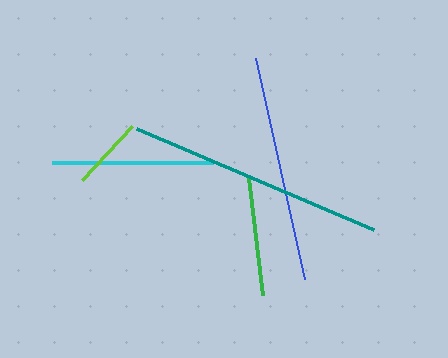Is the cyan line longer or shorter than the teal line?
The teal line is longer than the cyan line.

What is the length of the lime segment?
The lime segment is approximately 73 pixels long.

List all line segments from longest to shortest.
From longest to shortest: teal, blue, cyan, green, lime.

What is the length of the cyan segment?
The cyan segment is approximately 161 pixels long.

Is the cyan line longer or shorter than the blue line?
The blue line is longer than the cyan line.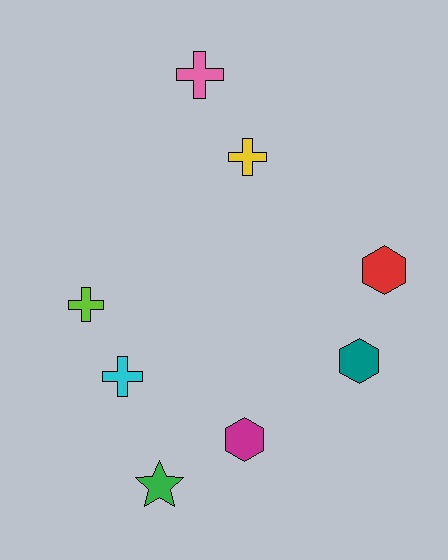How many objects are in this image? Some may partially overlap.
There are 8 objects.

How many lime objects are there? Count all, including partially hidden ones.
There is 1 lime object.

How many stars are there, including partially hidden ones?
There is 1 star.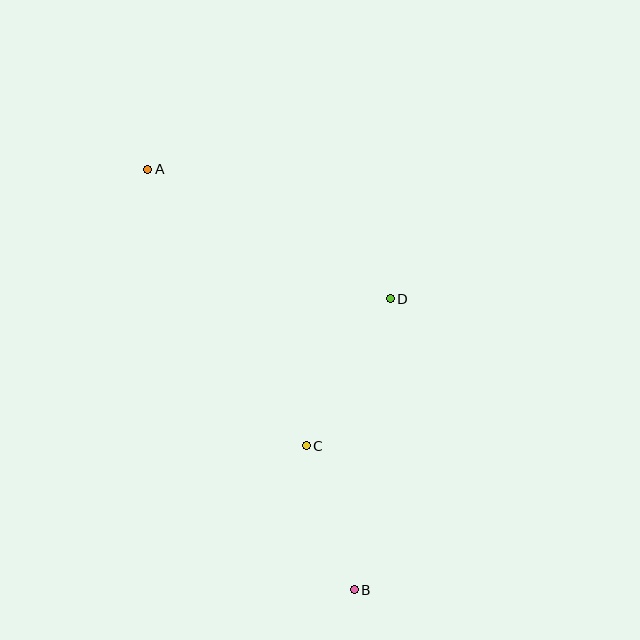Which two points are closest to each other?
Points B and C are closest to each other.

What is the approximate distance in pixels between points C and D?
The distance between C and D is approximately 169 pixels.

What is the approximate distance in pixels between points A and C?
The distance between A and C is approximately 319 pixels.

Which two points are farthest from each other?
Points A and B are farthest from each other.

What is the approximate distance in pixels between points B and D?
The distance between B and D is approximately 293 pixels.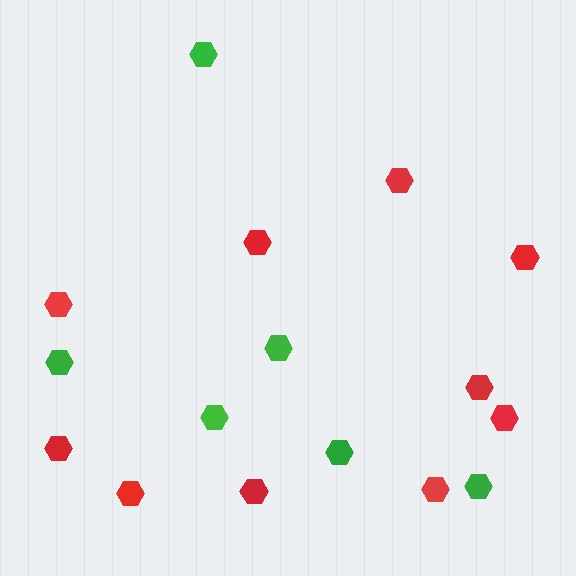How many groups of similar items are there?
There are 2 groups: one group of red hexagons (10) and one group of green hexagons (6).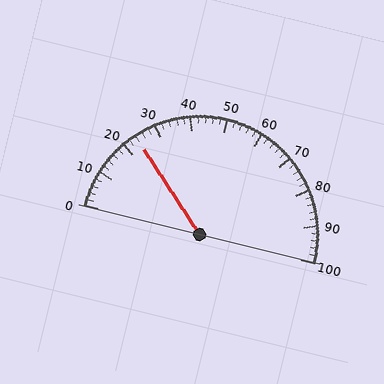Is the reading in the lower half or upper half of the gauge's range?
The reading is in the lower half of the range (0 to 100).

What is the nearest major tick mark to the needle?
The nearest major tick mark is 20.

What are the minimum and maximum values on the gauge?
The gauge ranges from 0 to 100.